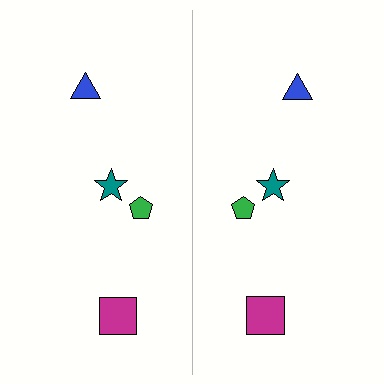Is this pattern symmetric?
Yes, this pattern has bilateral (reflection) symmetry.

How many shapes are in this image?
There are 8 shapes in this image.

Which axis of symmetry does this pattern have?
The pattern has a vertical axis of symmetry running through the center of the image.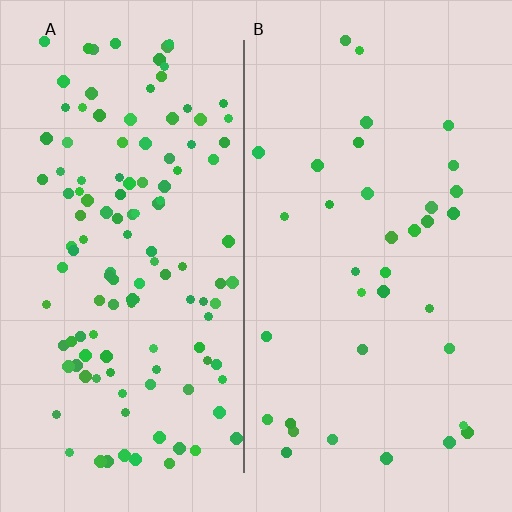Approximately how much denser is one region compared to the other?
Approximately 3.5× — region A over region B.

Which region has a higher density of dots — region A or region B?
A (the left).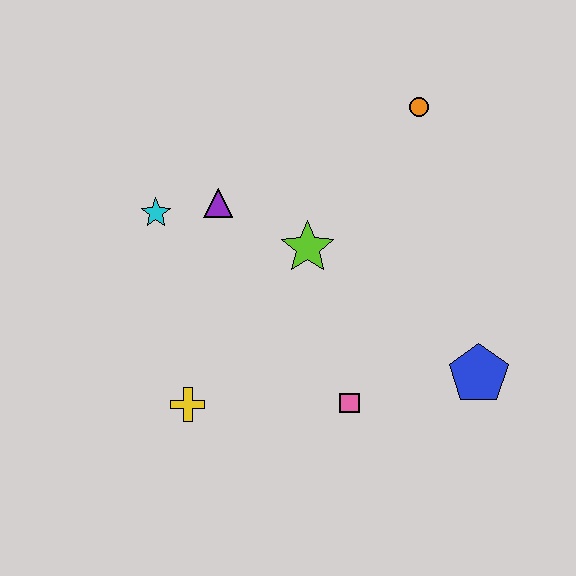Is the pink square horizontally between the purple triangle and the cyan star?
No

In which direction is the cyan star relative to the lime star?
The cyan star is to the left of the lime star.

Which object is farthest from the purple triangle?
The blue pentagon is farthest from the purple triangle.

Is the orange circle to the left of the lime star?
No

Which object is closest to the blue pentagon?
The pink square is closest to the blue pentagon.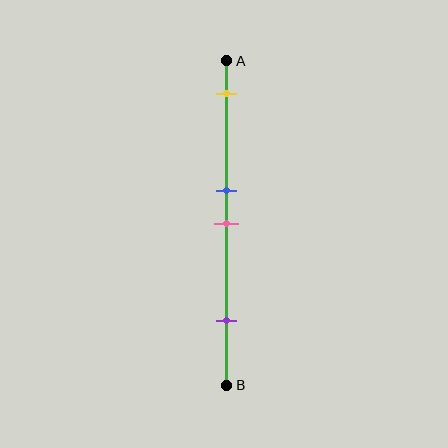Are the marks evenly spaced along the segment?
No, the marks are not evenly spaced.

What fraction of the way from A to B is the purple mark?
The purple mark is approximately 80% (0.8) of the way from A to B.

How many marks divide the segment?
There are 4 marks dividing the segment.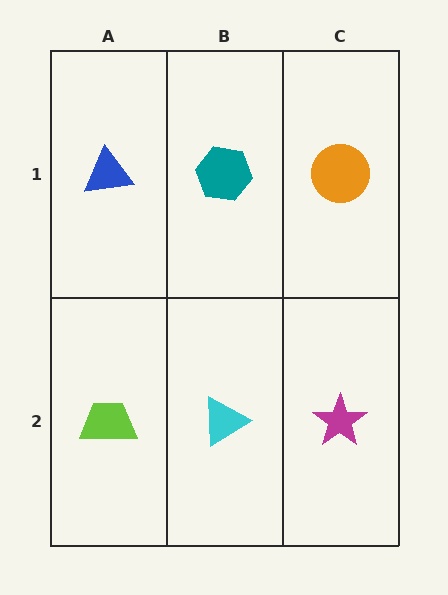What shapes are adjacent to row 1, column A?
A lime trapezoid (row 2, column A), a teal hexagon (row 1, column B).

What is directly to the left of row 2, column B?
A lime trapezoid.